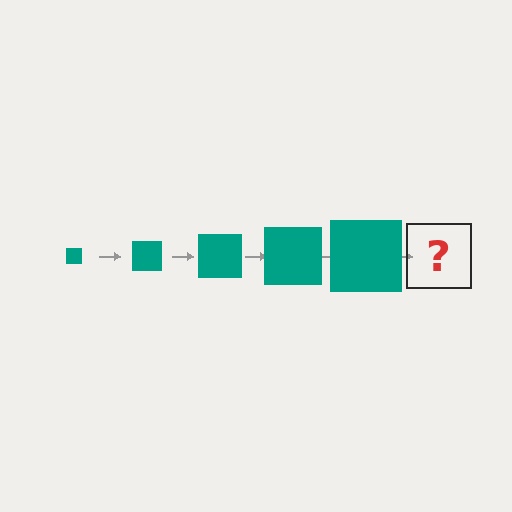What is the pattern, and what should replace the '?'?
The pattern is that the square gets progressively larger each step. The '?' should be a teal square, larger than the previous one.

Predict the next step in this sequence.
The next step is a teal square, larger than the previous one.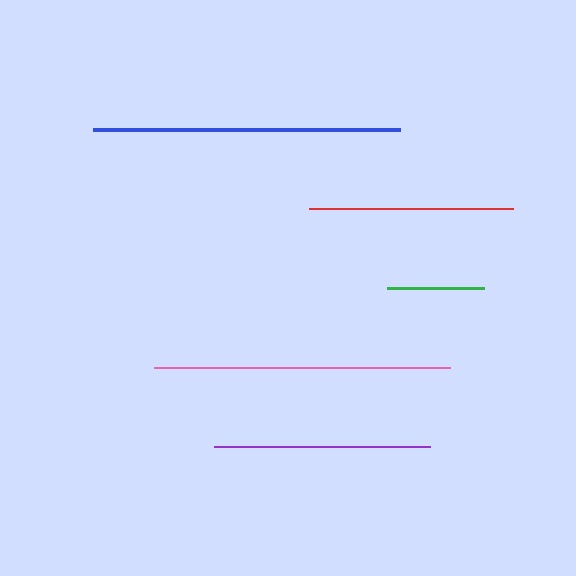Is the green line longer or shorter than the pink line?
The pink line is longer than the green line.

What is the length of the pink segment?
The pink segment is approximately 297 pixels long.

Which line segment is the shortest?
The green line is the shortest at approximately 98 pixels.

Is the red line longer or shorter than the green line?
The red line is longer than the green line.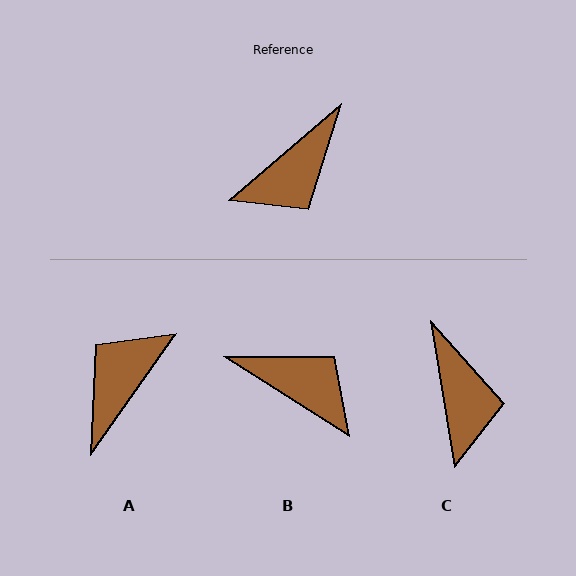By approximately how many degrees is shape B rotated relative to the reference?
Approximately 107 degrees counter-clockwise.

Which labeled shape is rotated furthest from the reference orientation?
A, about 166 degrees away.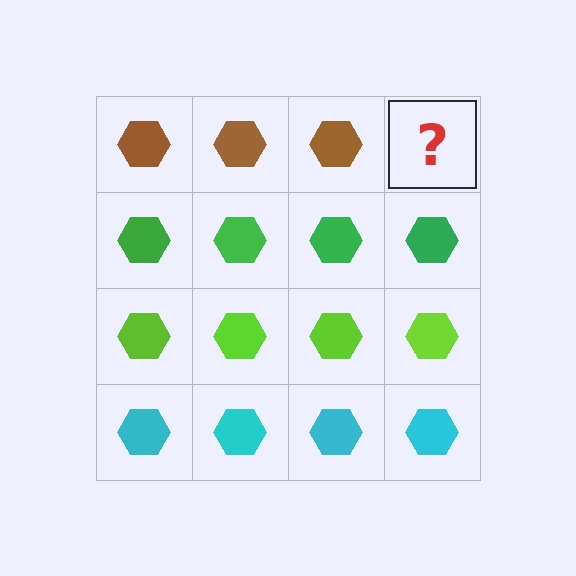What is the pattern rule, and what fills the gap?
The rule is that each row has a consistent color. The gap should be filled with a brown hexagon.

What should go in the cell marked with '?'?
The missing cell should contain a brown hexagon.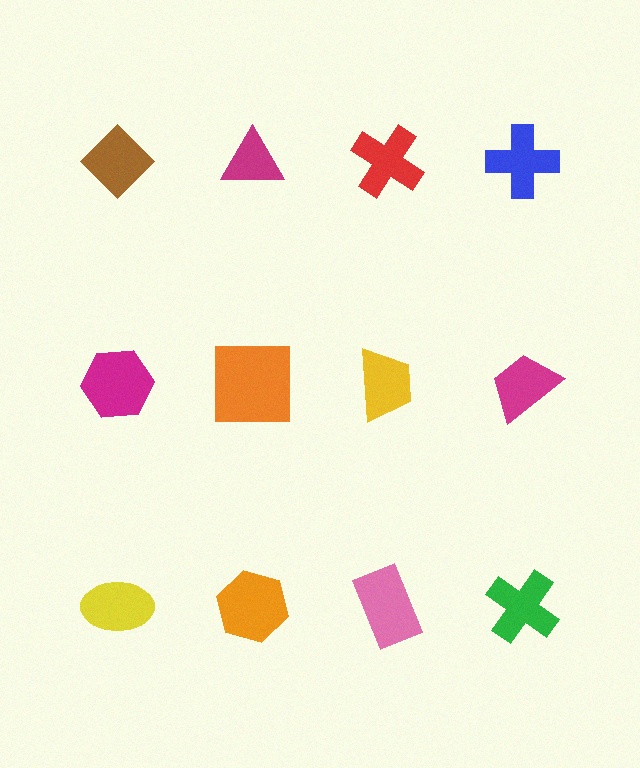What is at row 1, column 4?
A blue cross.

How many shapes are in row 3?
4 shapes.